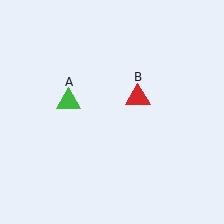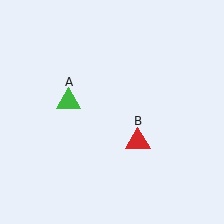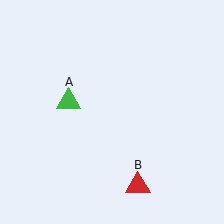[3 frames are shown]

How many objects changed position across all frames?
1 object changed position: red triangle (object B).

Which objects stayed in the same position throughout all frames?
Green triangle (object A) remained stationary.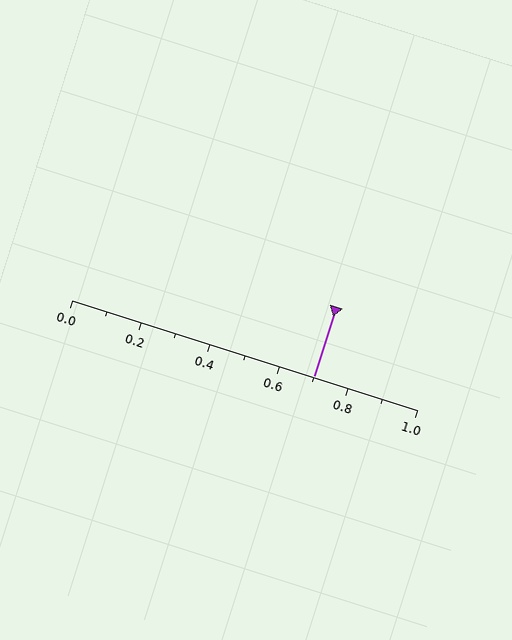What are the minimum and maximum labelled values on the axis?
The axis runs from 0.0 to 1.0.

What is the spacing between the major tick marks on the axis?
The major ticks are spaced 0.2 apart.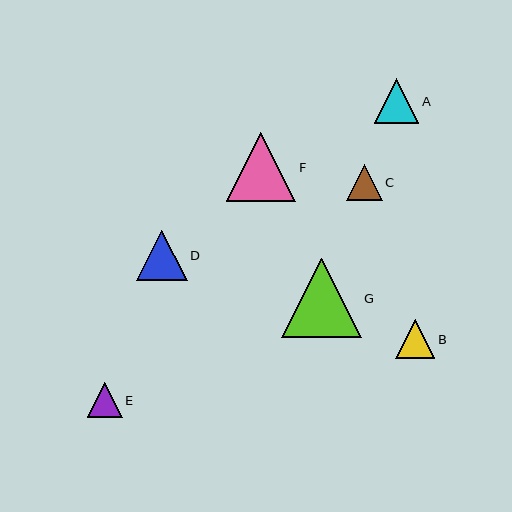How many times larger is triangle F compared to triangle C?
Triangle F is approximately 2.0 times the size of triangle C.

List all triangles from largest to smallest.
From largest to smallest: G, F, D, A, B, C, E.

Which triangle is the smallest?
Triangle E is the smallest with a size of approximately 35 pixels.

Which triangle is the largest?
Triangle G is the largest with a size of approximately 79 pixels.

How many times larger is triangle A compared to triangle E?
Triangle A is approximately 1.3 times the size of triangle E.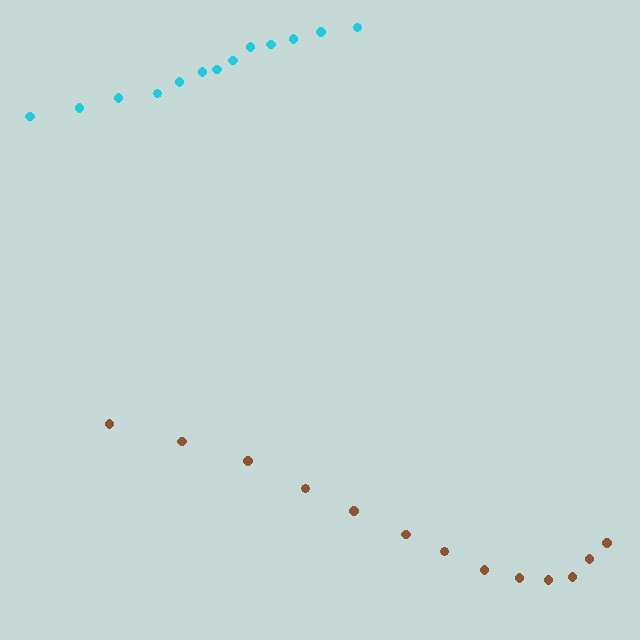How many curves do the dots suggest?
There are 2 distinct paths.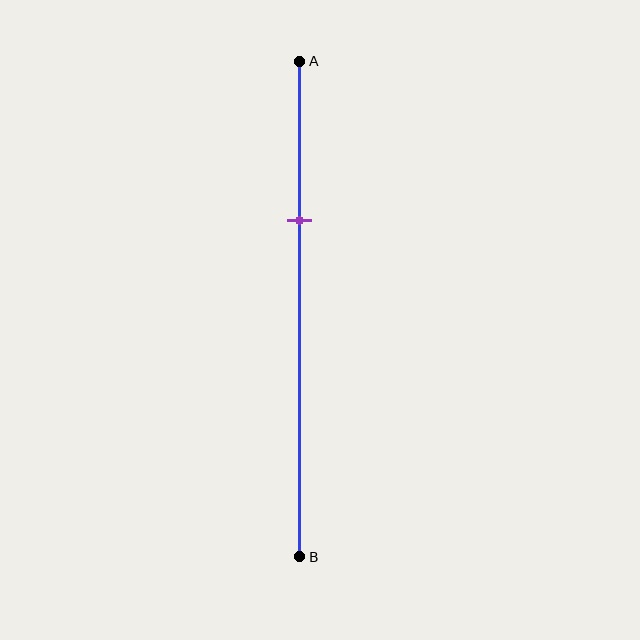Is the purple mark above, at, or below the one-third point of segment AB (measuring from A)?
The purple mark is approximately at the one-third point of segment AB.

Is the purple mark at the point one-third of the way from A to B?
Yes, the mark is approximately at the one-third point.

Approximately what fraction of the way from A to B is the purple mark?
The purple mark is approximately 30% of the way from A to B.